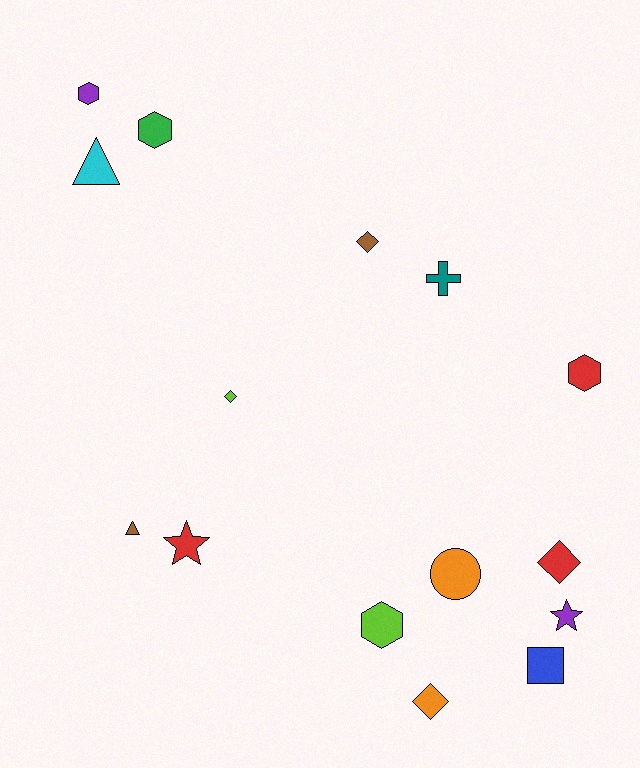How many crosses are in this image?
There is 1 cross.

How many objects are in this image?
There are 15 objects.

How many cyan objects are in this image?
There is 1 cyan object.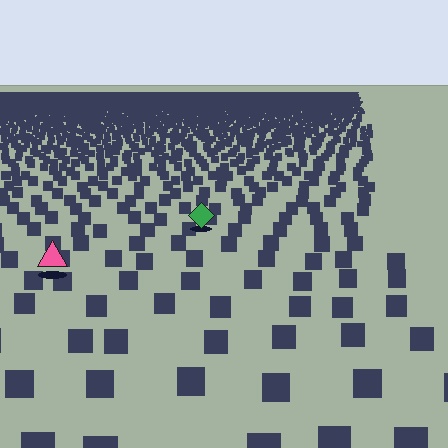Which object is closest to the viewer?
The pink triangle is closest. The texture marks near it are larger and more spread out.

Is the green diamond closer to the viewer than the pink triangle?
No. The pink triangle is closer — you can tell from the texture gradient: the ground texture is coarser near it.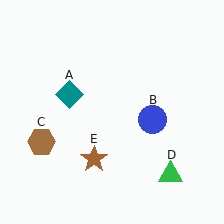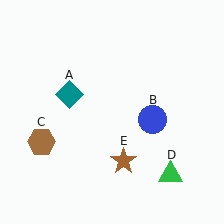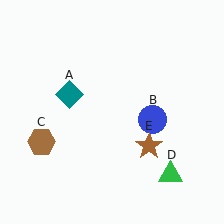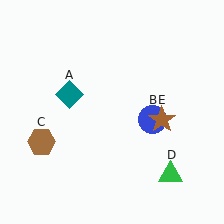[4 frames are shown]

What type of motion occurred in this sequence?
The brown star (object E) rotated counterclockwise around the center of the scene.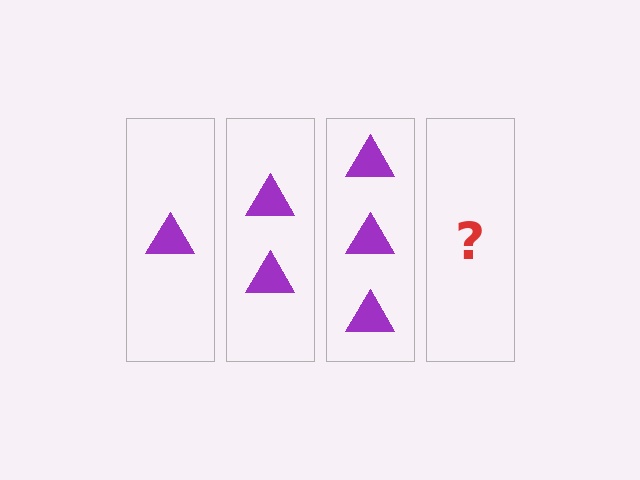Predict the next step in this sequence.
The next step is 4 triangles.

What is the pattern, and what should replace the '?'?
The pattern is that each step adds one more triangle. The '?' should be 4 triangles.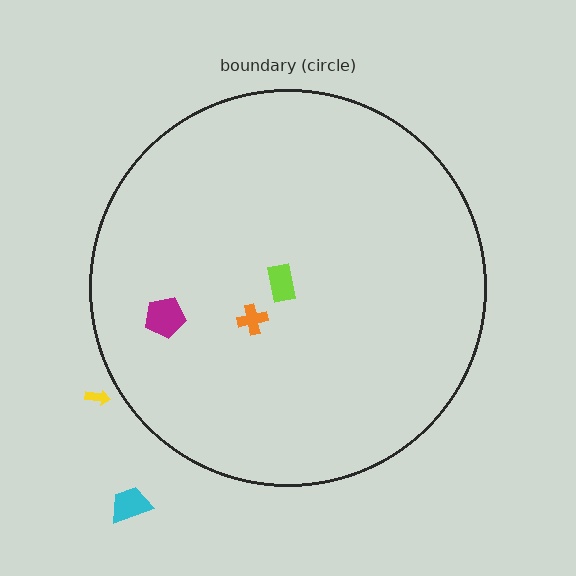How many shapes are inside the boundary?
3 inside, 2 outside.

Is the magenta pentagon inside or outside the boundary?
Inside.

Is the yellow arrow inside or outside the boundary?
Outside.